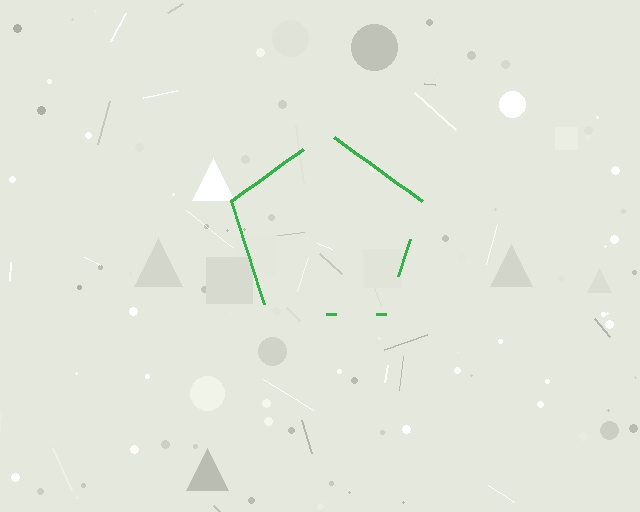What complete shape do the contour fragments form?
The contour fragments form a pentagon.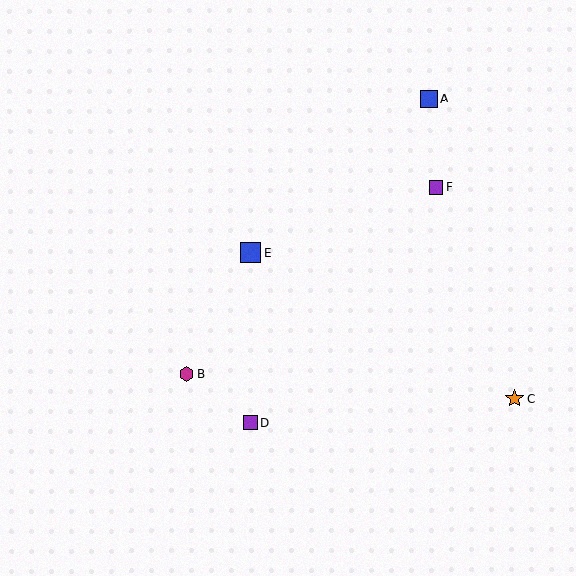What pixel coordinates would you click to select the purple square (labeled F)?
Click at (436, 187) to select the purple square F.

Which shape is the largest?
The blue square (labeled E) is the largest.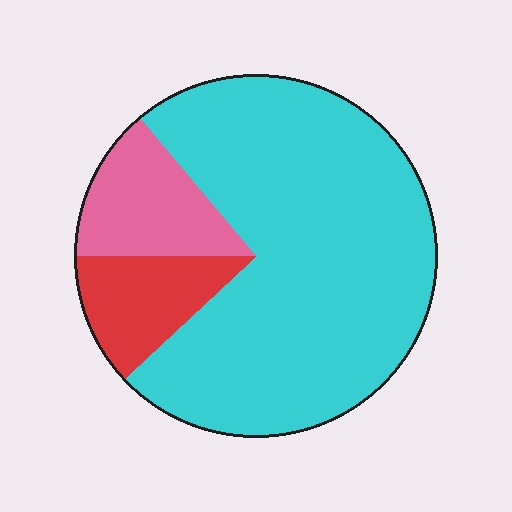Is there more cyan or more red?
Cyan.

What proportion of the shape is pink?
Pink takes up about one eighth (1/8) of the shape.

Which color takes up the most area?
Cyan, at roughly 75%.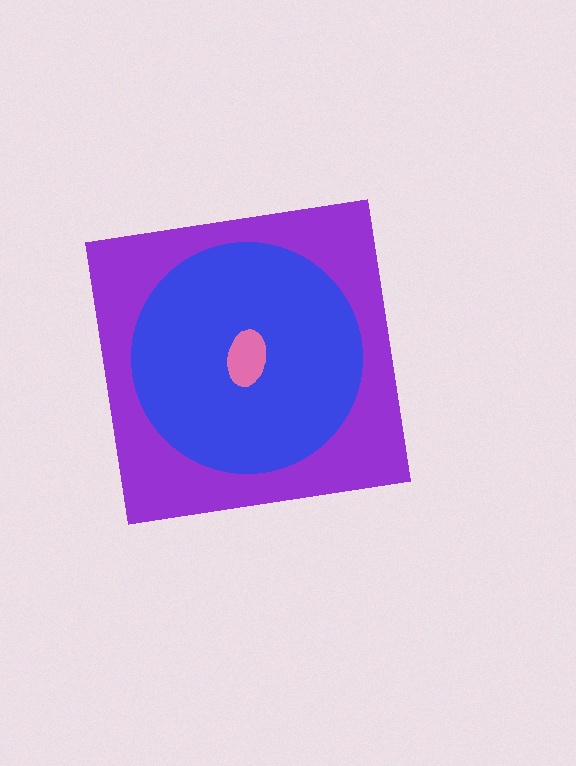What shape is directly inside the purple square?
The blue circle.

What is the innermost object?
The pink ellipse.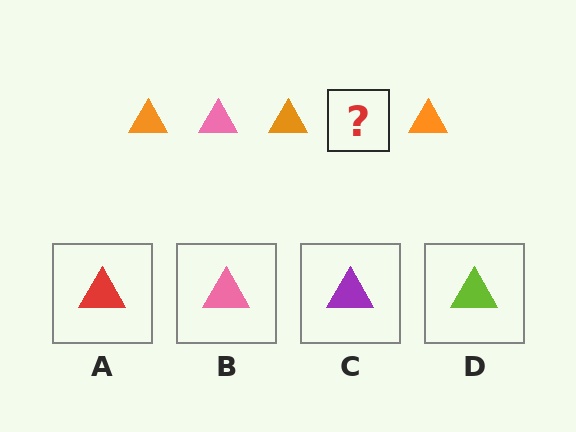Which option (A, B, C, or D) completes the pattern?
B.